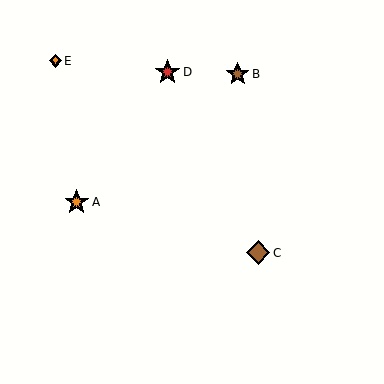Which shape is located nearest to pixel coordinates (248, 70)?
The brown star (labeled B) at (238, 74) is nearest to that location.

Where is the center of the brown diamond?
The center of the brown diamond is at (258, 253).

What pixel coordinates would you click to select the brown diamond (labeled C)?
Click at (258, 253) to select the brown diamond C.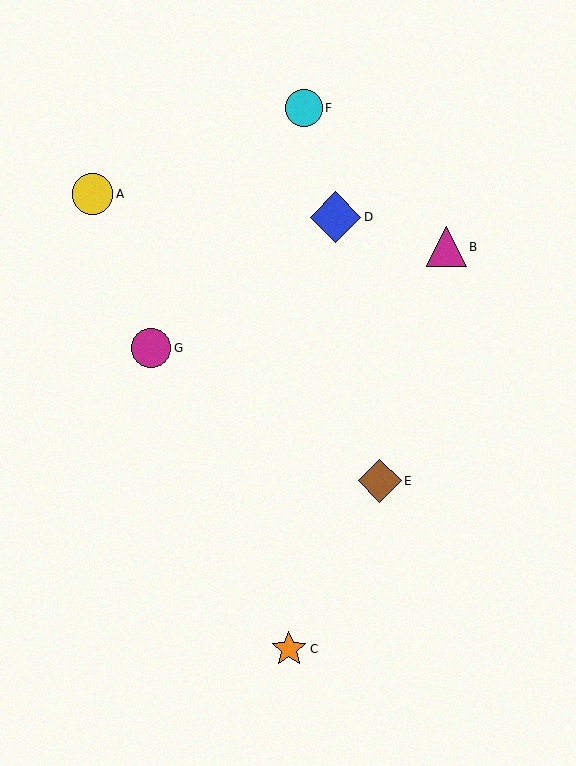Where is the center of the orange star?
The center of the orange star is at (289, 649).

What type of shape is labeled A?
Shape A is a yellow circle.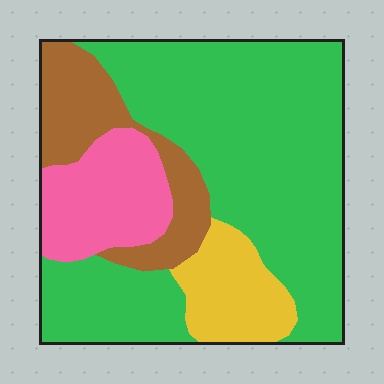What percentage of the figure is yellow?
Yellow covers around 10% of the figure.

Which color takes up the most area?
Green, at roughly 60%.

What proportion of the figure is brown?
Brown takes up about one sixth (1/6) of the figure.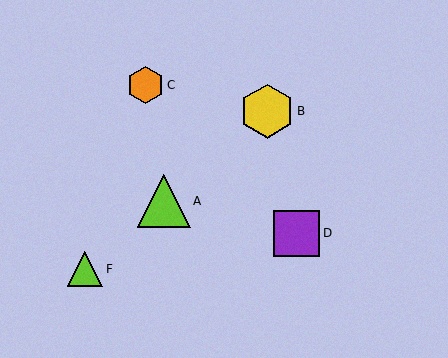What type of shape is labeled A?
Shape A is a lime triangle.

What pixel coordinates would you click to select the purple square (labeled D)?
Click at (297, 233) to select the purple square D.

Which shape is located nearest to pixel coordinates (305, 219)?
The purple square (labeled D) at (297, 233) is nearest to that location.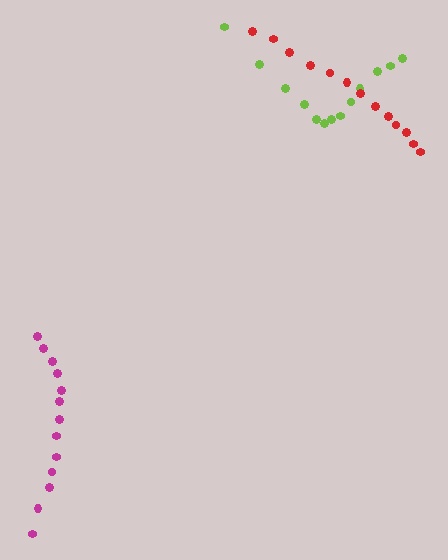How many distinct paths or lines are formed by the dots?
There are 3 distinct paths.